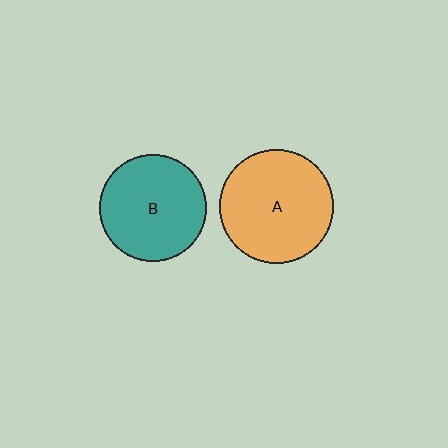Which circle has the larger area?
Circle A (orange).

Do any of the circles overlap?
No, none of the circles overlap.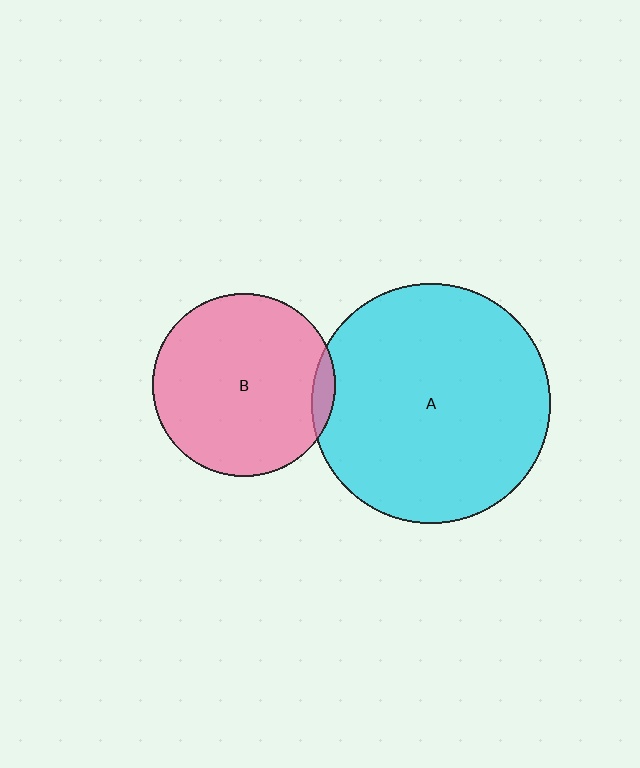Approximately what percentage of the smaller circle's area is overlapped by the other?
Approximately 5%.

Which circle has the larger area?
Circle A (cyan).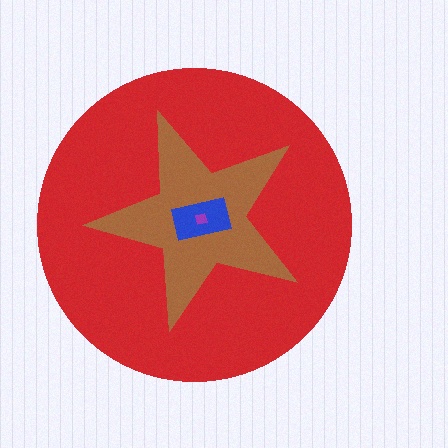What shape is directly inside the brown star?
The blue rectangle.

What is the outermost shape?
The red circle.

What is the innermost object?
The purple square.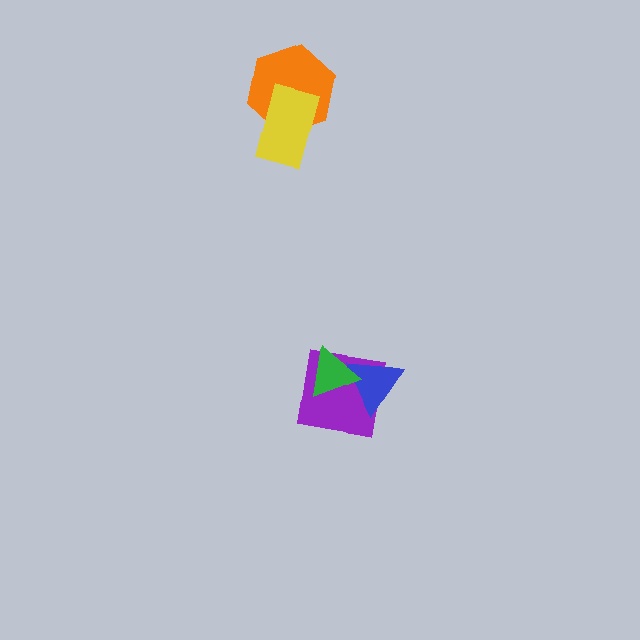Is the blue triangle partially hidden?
Yes, it is partially covered by another shape.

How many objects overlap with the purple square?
2 objects overlap with the purple square.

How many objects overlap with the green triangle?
2 objects overlap with the green triangle.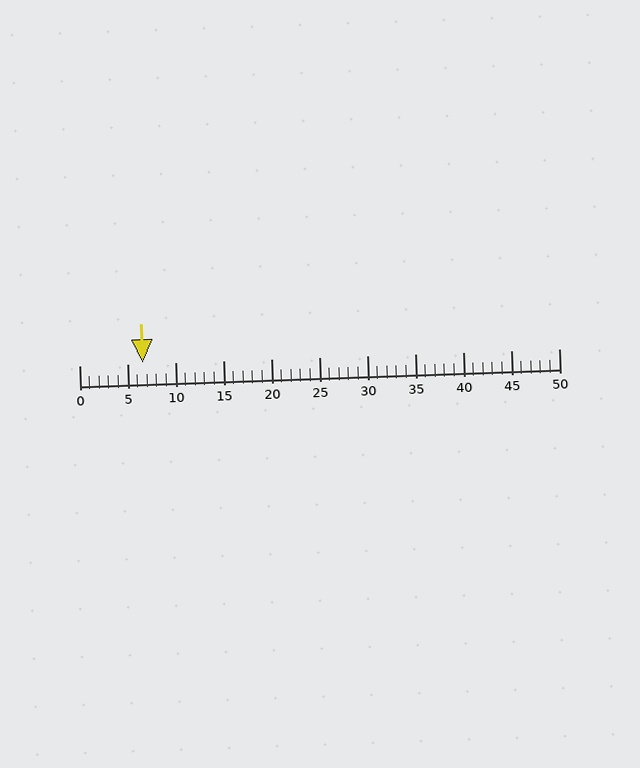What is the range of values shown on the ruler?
The ruler shows values from 0 to 50.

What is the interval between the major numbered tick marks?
The major tick marks are spaced 5 units apart.